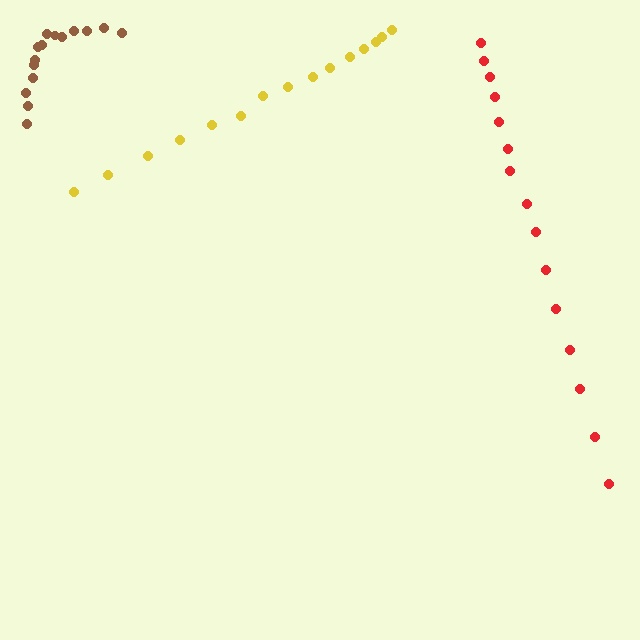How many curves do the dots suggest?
There are 3 distinct paths.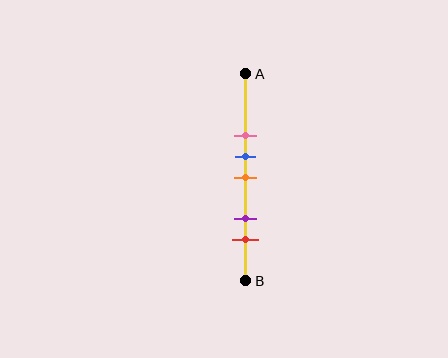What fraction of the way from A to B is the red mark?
The red mark is approximately 80% (0.8) of the way from A to B.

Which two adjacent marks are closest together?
The blue and orange marks are the closest adjacent pair.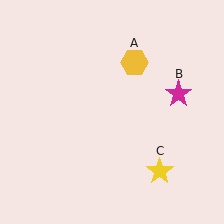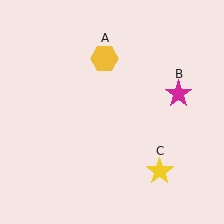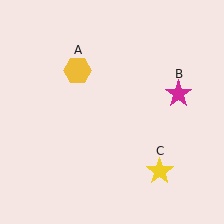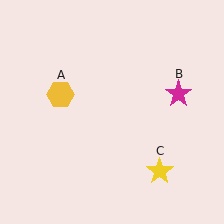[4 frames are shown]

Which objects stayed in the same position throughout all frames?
Magenta star (object B) and yellow star (object C) remained stationary.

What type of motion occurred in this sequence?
The yellow hexagon (object A) rotated counterclockwise around the center of the scene.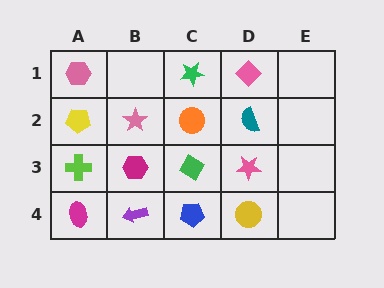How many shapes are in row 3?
4 shapes.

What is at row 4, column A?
A magenta ellipse.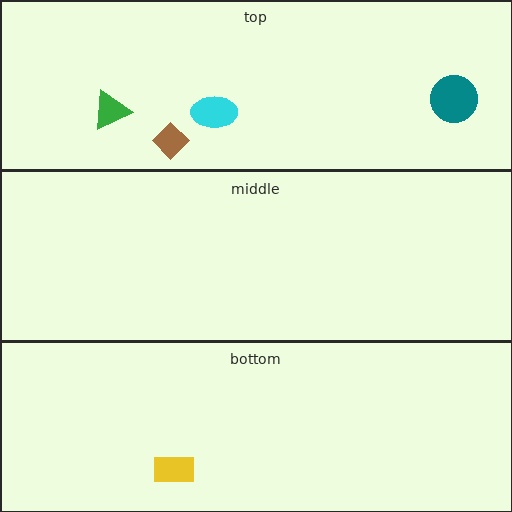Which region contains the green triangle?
The top region.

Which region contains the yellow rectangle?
The bottom region.